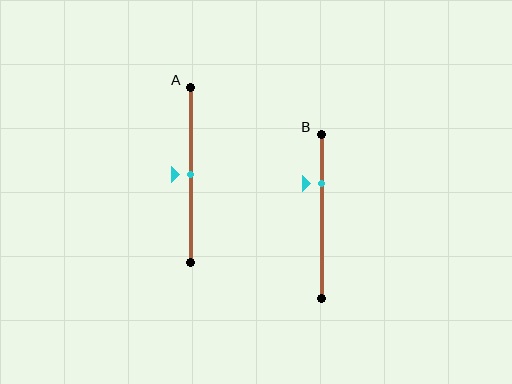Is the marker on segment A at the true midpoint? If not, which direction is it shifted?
Yes, the marker on segment A is at the true midpoint.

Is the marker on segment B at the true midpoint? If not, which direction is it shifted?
No, the marker on segment B is shifted upward by about 20% of the segment length.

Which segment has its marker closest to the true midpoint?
Segment A has its marker closest to the true midpoint.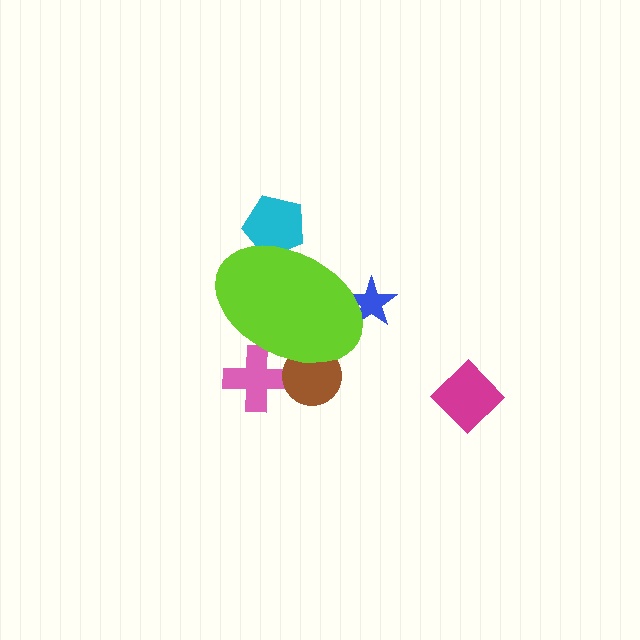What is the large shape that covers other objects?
A lime ellipse.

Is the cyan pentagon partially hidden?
Yes, the cyan pentagon is partially hidden behind the lime ellipse.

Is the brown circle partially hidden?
Yes, the brown circle is partially hidden behind the lime ellipse.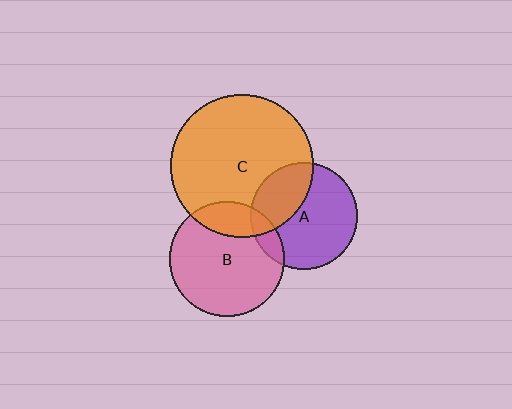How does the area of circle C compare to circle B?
Approximately 1.6 times.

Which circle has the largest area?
Circle C (orange).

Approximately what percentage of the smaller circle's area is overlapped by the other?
Approximately 35%.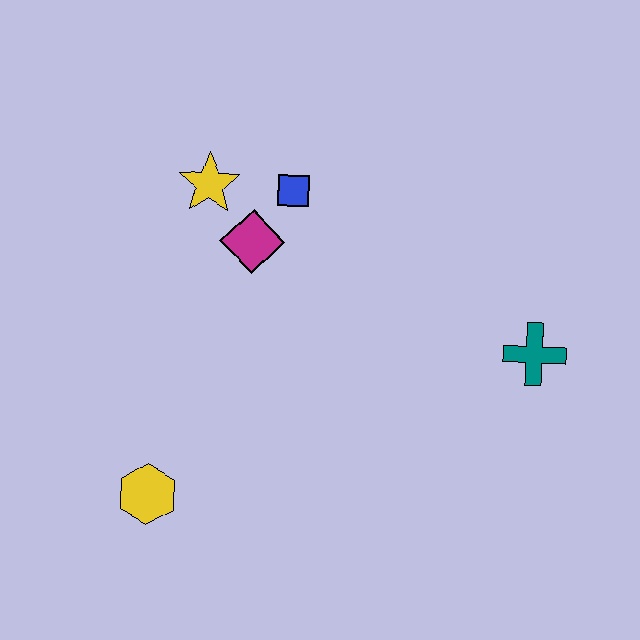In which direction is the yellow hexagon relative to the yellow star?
The yellow hexagon is below the yellow star.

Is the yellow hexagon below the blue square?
Yes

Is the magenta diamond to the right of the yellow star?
Yes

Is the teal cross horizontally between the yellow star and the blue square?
No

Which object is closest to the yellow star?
The magenta diamond is closest to the yellow star.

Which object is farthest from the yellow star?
The teal cross is farthest from the yellow star.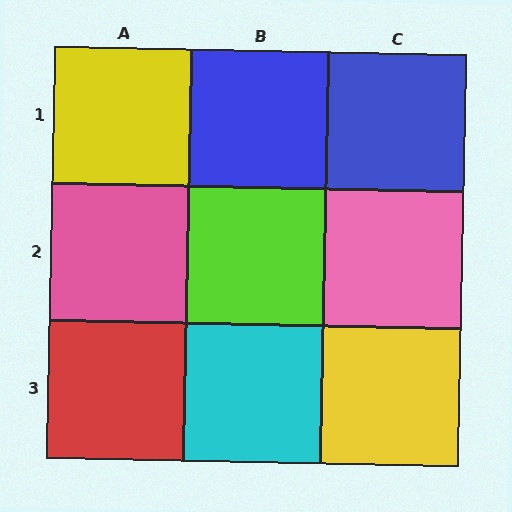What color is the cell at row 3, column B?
Cyan.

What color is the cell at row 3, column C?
Yellow.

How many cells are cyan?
1 cell is cyan.